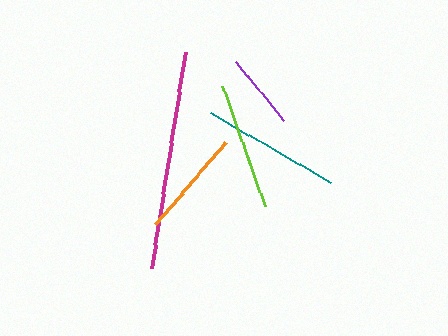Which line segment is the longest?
The magenta line is the longest at approximately 219 pixels.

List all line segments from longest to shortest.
From longest to shortest: magenta, teal, lime, orange, purple.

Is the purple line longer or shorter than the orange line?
The orange line is longer than the purple line.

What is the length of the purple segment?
The purple segment is approximately 77 pixels long.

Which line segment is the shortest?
The purple line is the shortest at approximately 77 pixels.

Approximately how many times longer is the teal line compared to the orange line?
The teal line is approximately 1.3 times the length of the orange line.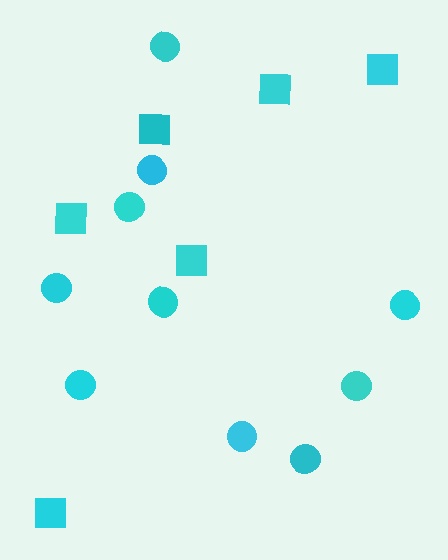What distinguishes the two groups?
There are 2 groups: one group of circles (10) and one group of squares (6).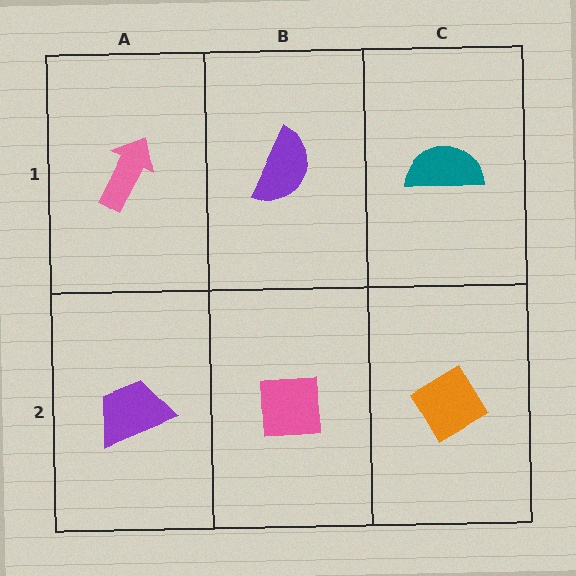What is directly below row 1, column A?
A purple trapezoid.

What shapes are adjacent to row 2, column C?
A teal semicircle (row 1, column C), a pink square (row 2, column B).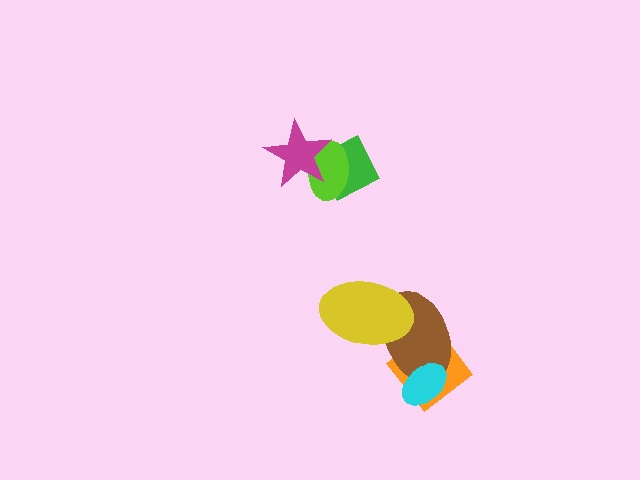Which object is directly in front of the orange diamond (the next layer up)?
The brown ellipse is directly in front of the orange diamond.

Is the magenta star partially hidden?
No, no other shape covers it.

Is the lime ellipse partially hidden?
Yes, it is partially covered by another shape.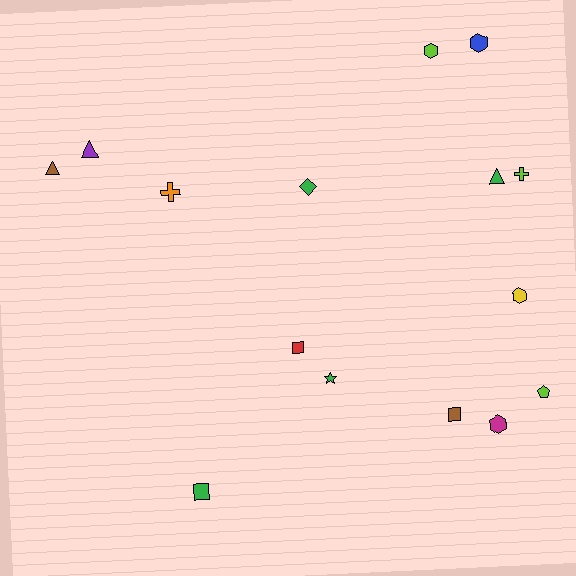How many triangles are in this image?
There are 3 triangles.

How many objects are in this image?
There are 15 objects.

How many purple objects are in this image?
There is 1 purple object.